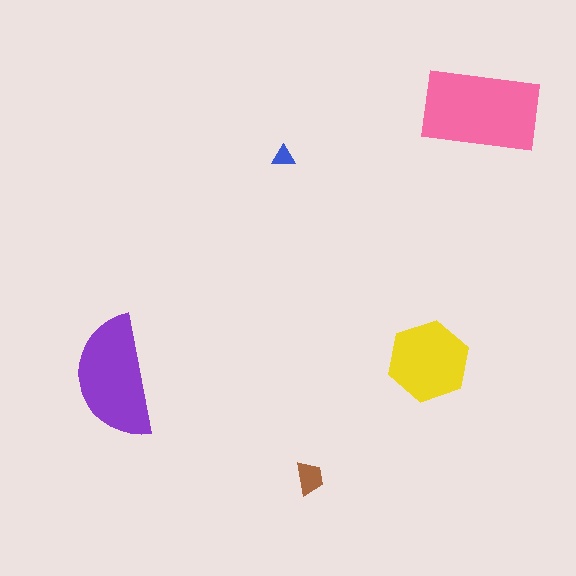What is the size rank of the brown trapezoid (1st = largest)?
4th.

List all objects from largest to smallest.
The pink rectangle, the purple semicircle, the yellow hexagon, the brown trapezoid, the blue triangle.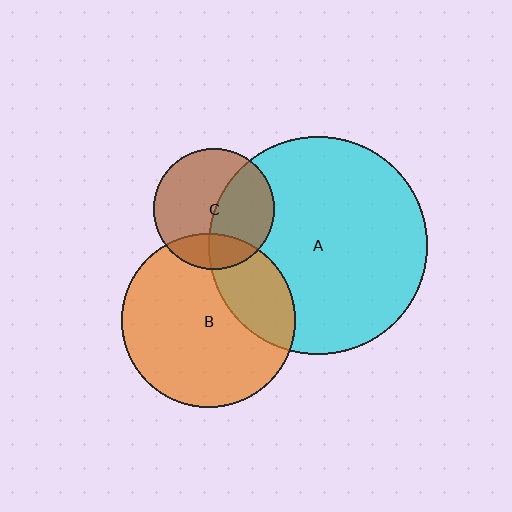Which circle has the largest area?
Circle A (cyan).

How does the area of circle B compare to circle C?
Approximately 2.1 times.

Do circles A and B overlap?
Yes.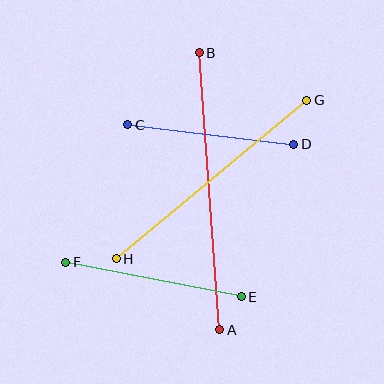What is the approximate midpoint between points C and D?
The midpoint is at approximately (211, 135) pixels.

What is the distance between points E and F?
The distance is approximately 178 pixels.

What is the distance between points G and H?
The distance is approximately 248 pixels.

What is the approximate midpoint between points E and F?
The midpoint is at approximately (154, 280) pixels.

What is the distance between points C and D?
The distance is approximately 167 pixels.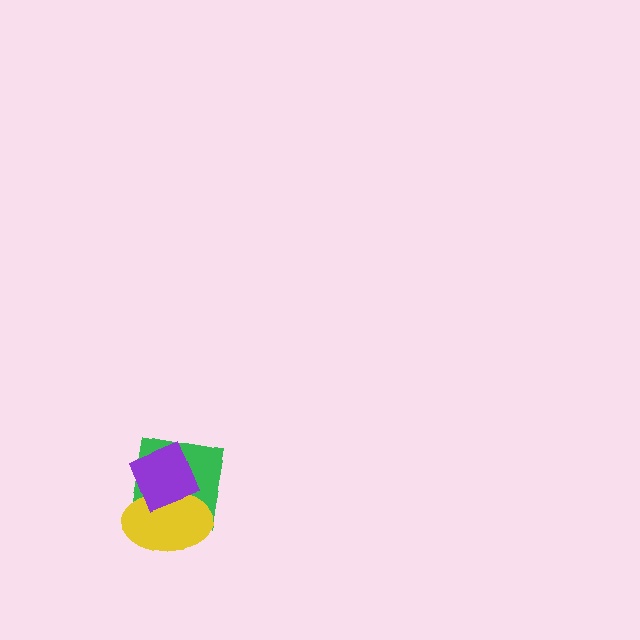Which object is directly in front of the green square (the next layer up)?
The yellow ellipse is directly in front of the green square.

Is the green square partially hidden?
Yes, it is partially covered by another shape.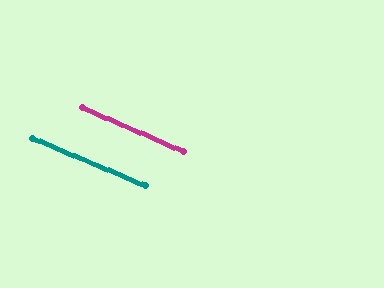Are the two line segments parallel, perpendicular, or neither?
Parallel — their directions differ by only 1.0°.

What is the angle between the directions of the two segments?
Approximately 1 degree.